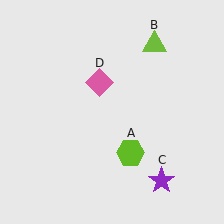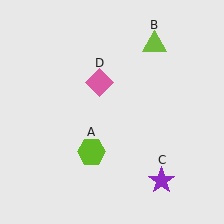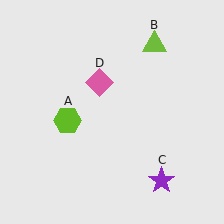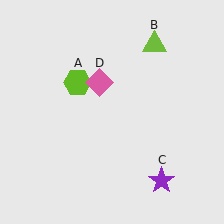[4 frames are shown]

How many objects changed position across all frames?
1 object changed position: lime hexagon (object A).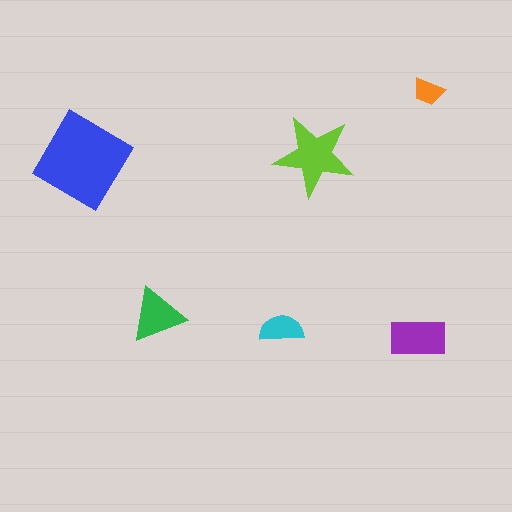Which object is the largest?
The blue diamond.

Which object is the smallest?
The orange trapezoid.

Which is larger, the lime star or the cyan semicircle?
The lime star.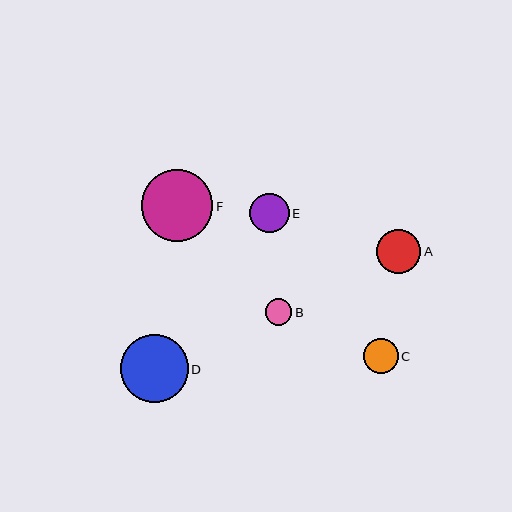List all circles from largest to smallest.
From largest to smallest: F, D, A, E, C, B.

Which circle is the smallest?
Circle B is the smallest with a size of approximately 27 pixels.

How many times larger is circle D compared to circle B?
Circle D is approximately 2.5 times the size of circle B.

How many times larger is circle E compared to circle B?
Circle E is approximately 1.5 times the size of circle B.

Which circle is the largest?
Circle F is the largest with a size of approximately 71 pixels.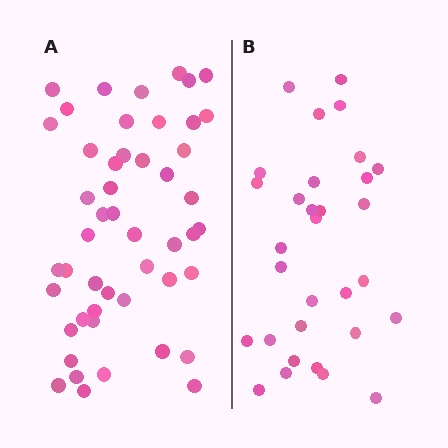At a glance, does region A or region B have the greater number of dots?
Region A (the left region) has more dots.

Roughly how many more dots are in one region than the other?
Region A has approximately 20 more dots than region B.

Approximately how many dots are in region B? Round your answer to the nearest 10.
About 30 dots. (The exact count is 31, which rounds to 30.)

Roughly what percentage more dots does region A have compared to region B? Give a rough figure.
About 60% more.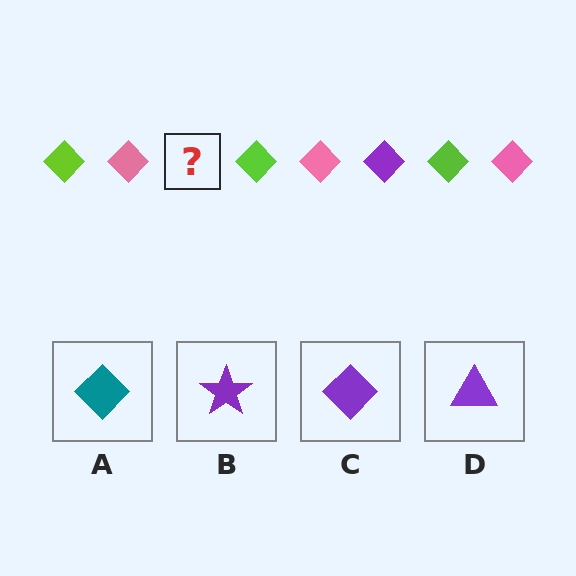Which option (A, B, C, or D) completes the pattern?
C.